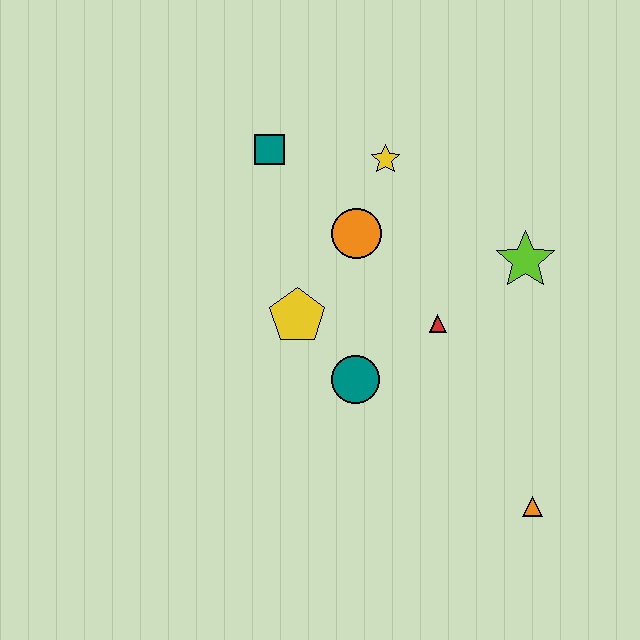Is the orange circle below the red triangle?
No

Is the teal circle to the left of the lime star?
Yes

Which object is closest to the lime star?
The red triangle is closest to the lime star.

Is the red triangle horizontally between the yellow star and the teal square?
No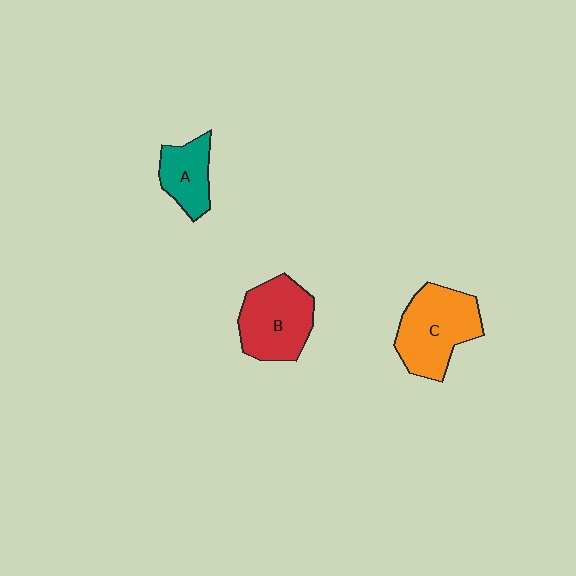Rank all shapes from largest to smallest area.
From largest to smallest: C (orange), B (red), A (teal).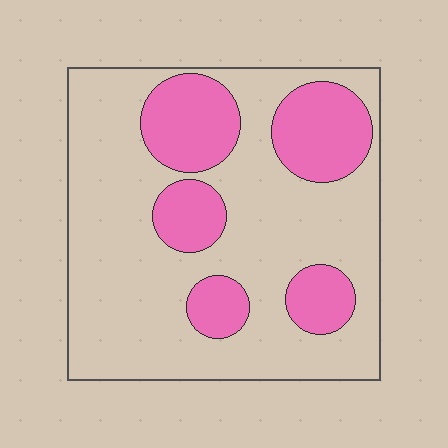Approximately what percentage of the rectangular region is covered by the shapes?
Approximately 30%.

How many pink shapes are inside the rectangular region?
5.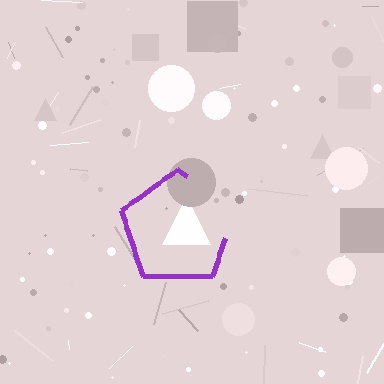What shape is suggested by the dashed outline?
The dashed outline suggests a pentagon.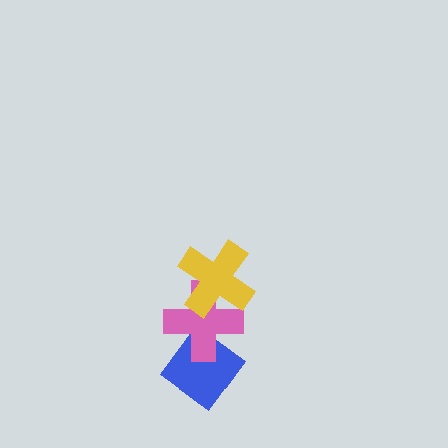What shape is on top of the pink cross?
The yellow cross is on top of the pink cross.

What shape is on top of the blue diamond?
The pink cross is on top of the blue diamond.